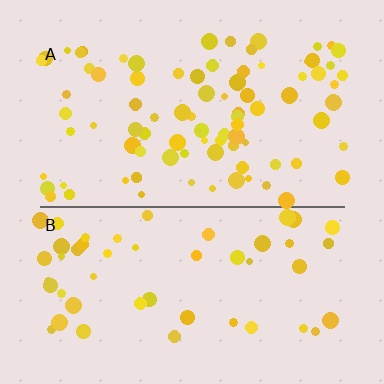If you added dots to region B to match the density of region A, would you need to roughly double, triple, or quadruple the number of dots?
Approximately double.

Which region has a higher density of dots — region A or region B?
A (the top).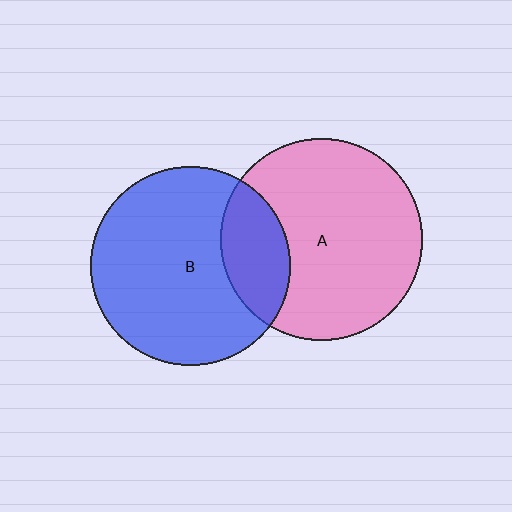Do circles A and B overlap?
Yes.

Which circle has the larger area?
Circle A (pink).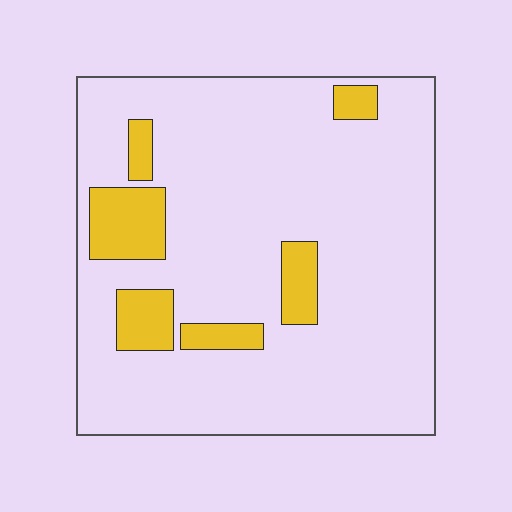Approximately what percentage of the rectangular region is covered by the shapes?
Approximately 15%.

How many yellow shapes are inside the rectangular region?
6.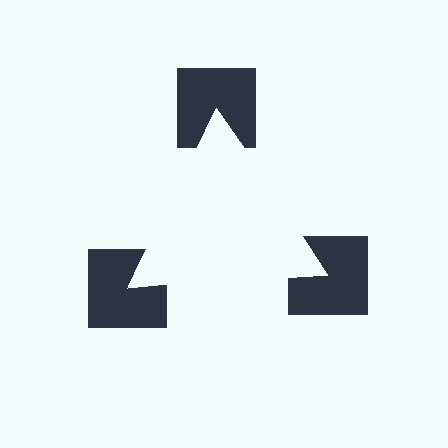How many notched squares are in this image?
There are 3 — one at each vertex of the illusory triangle.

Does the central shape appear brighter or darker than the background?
It typically appears slightly brighter than the background, even though no actual brightness change is drawn.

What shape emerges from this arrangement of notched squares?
An illusory triangle — its edges are inferred from the aligned wedge cuts in the notched squares, not physically drawn.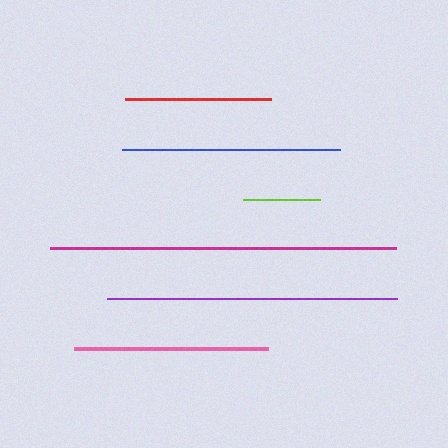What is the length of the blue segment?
The blue segment is approximately 218 pixels long.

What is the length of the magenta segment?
The magenta segment is approximately 346 pixels long.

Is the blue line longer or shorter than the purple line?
The purple line is longer than the blue line.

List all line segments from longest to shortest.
From longest to shortest: magenta, purple, blue, pink, red, lime.